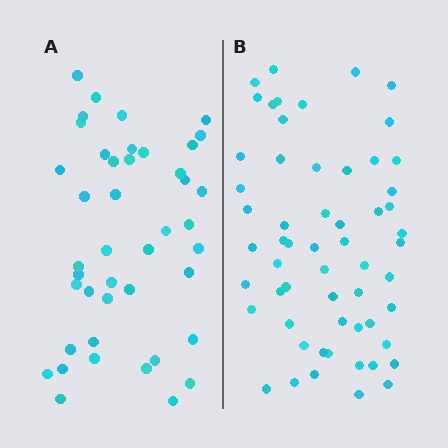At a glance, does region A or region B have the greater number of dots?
Region B (the right region) has more dots.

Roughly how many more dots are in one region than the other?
Region B has approximately 15 more dots than region A.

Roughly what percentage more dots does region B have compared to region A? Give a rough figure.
About 35% more.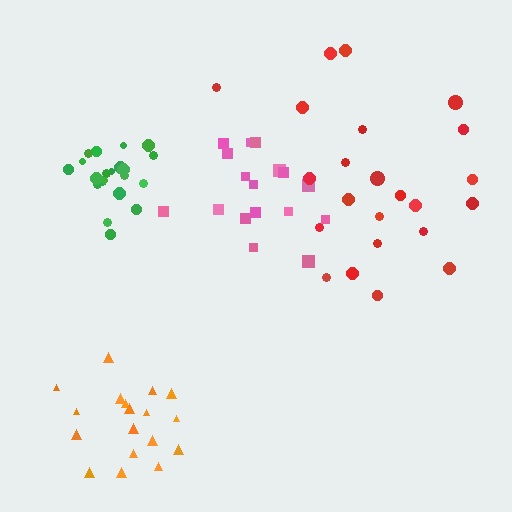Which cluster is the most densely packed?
Green.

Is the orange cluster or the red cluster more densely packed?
Orange.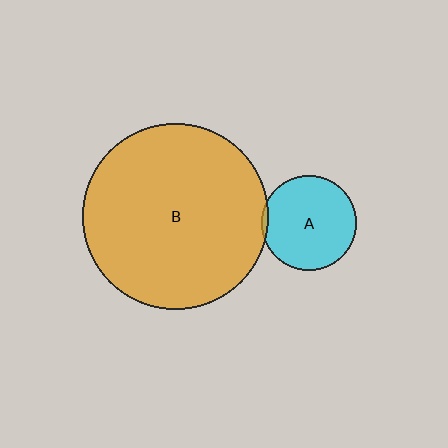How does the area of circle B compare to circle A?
Approximately 3.9 times.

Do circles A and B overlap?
Yes.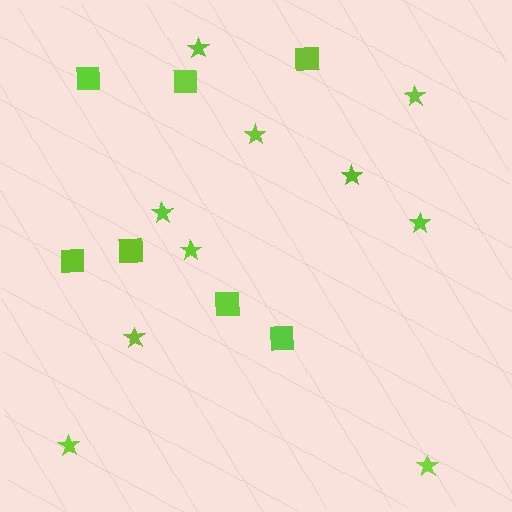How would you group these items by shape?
There are 2 groups: one group of squares (7) and one group of stars (10).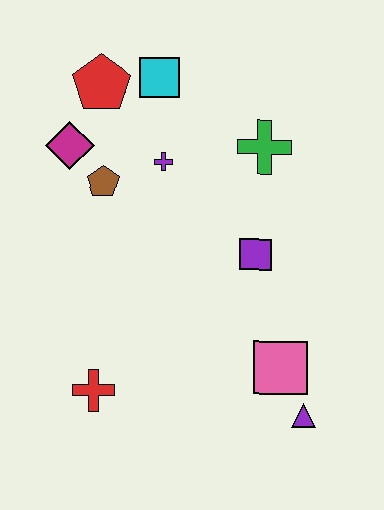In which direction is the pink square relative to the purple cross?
The pink square is below the purple cross.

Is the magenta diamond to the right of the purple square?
No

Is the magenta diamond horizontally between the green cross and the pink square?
No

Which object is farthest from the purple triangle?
The red pentagon is farthest from the purple triangle.